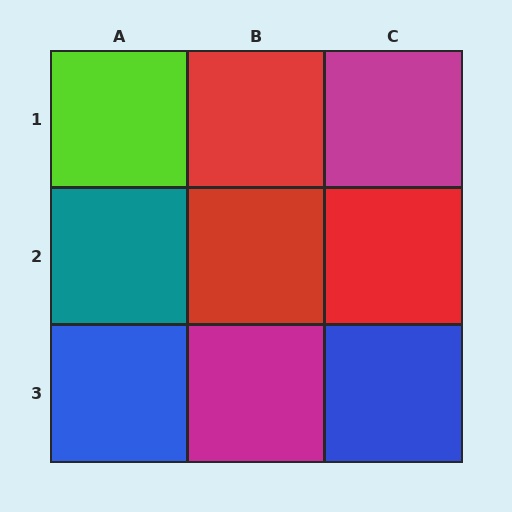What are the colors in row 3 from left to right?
Blue, magenta, blue.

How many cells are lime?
1 cell is lime.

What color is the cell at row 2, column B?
Red.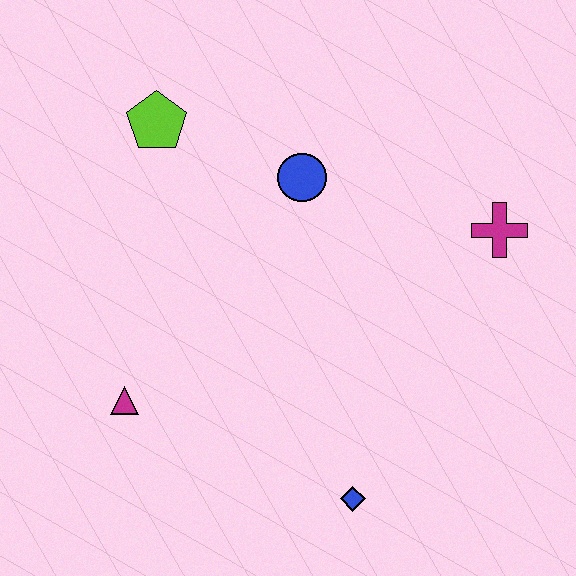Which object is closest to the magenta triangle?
The blue diamond is closest to the magenta triangle.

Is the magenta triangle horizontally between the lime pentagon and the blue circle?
No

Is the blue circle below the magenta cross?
No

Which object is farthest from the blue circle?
The blue diamond is farthest from the blue circle.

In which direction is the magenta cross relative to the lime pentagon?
The magenta cross is to the right of the lime pentagon.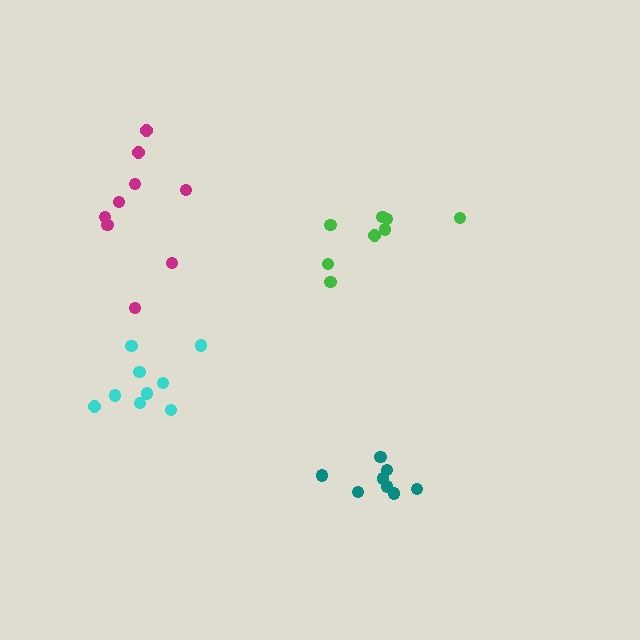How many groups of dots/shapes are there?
There are 4 groups.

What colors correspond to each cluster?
The clusters are colored: green, magenta, cyan, teal.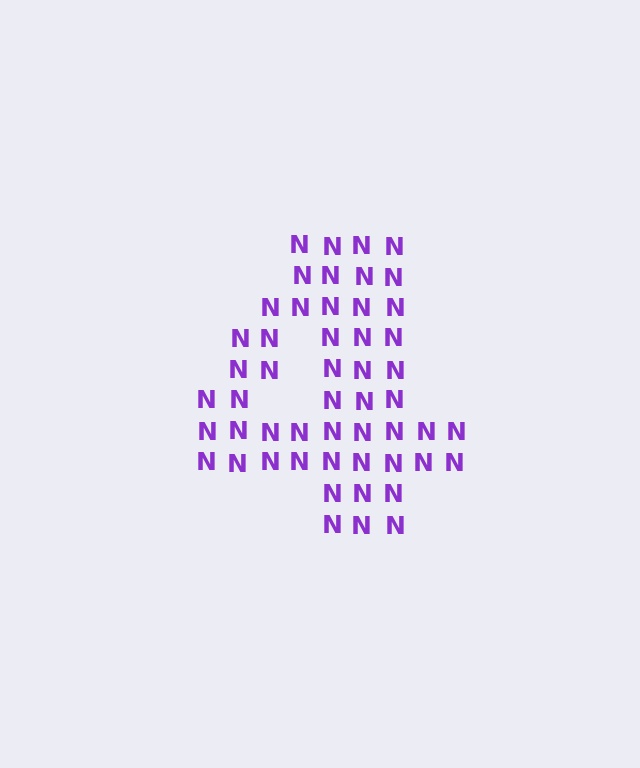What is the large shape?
The large shape is the digit 4.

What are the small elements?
The small elements are letter N's.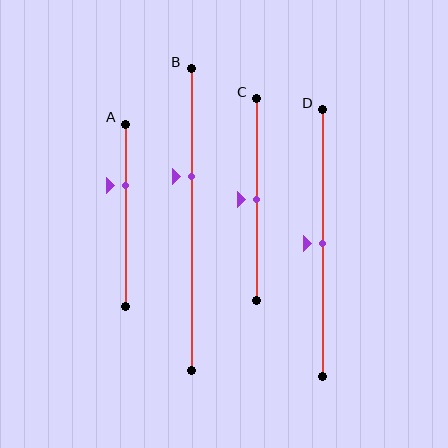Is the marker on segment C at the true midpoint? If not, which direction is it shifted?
Yes, the marker on segment C is at the true midpoint.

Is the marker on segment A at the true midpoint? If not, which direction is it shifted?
No, the marker on segment A is shifted upward by about 16% of the segment length.